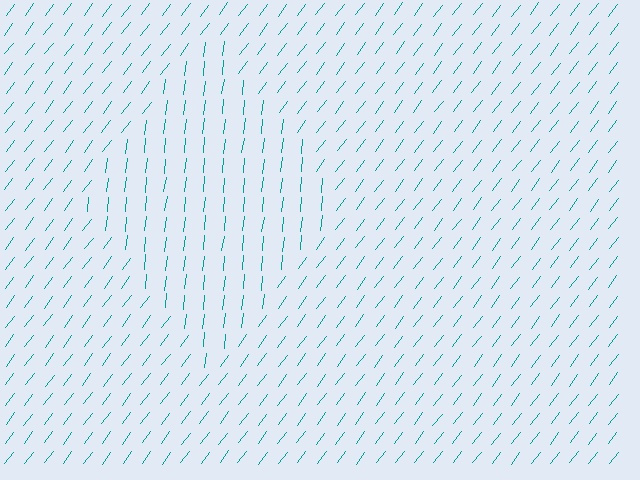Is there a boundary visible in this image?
Yes, there is a texture boundary formed by a change in line orientation.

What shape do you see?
I see a diamond.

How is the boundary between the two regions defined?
The boundary is defined purely by a change in line orientation (approximately 30 degrees difference). All lines are the same color and thickness.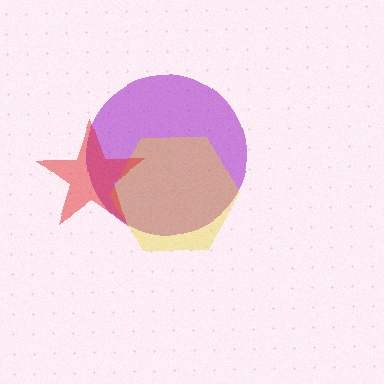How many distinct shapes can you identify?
There are 3 distinct shapes: a purple circle, a yellow hexagon, a red star.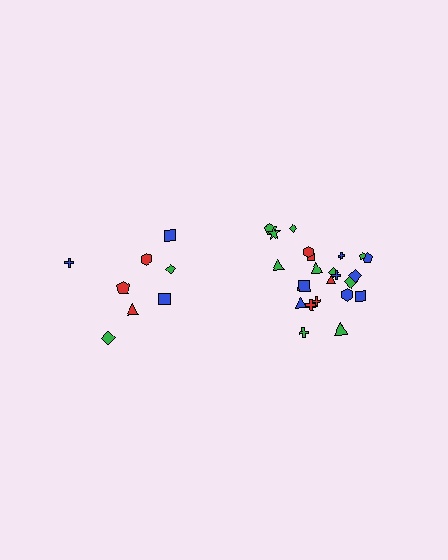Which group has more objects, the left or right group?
The right group.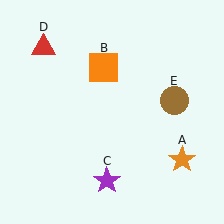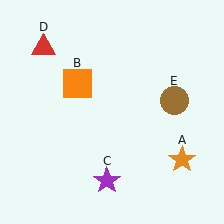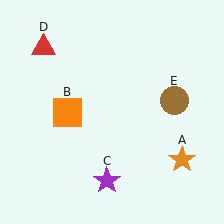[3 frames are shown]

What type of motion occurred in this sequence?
The orange square (object B) rotated counterclockwise around the center of the scene.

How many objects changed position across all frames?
1 object changed position: orange square (object B).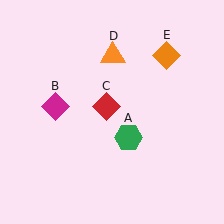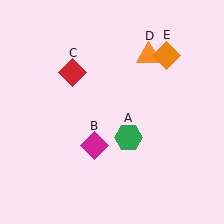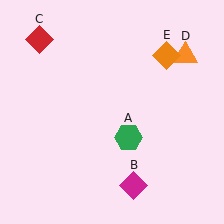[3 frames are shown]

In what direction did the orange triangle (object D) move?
The orange triangle (object D) moved right.